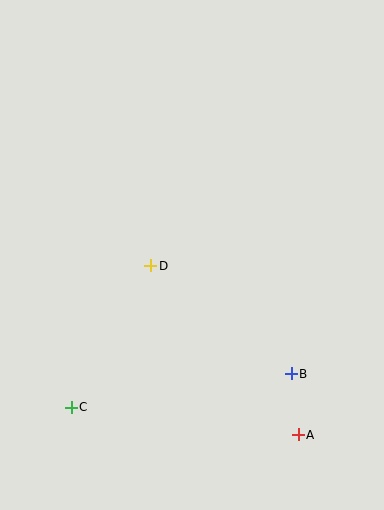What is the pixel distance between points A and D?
The distance between A and D is 225 pixels.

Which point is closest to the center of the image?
Point D at (151, 266) is closest to the center.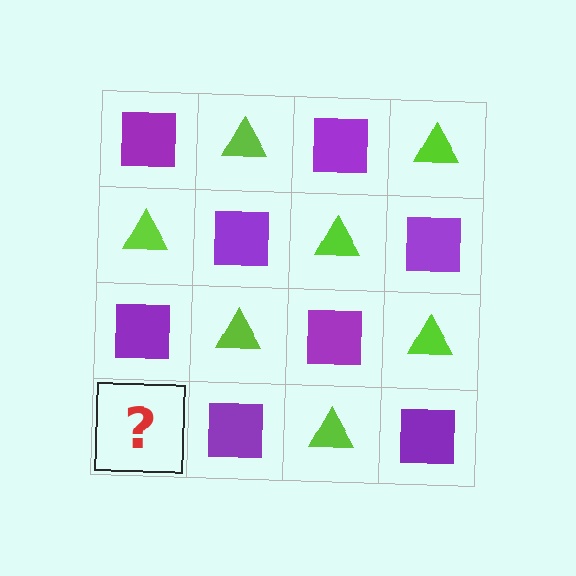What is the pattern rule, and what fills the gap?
The rule is that it alternates purple square and lime triangle in a checkerboard pattern. The gap should be filled with a lime triangle.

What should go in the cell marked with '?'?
The missing cell should contain a lime triangle.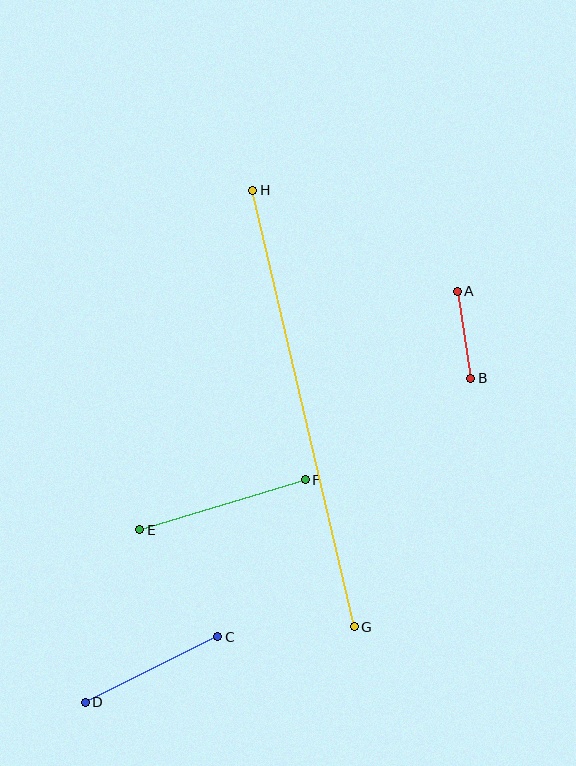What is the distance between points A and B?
The distance is approximately 88 pixels.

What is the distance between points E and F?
The distance is approximately 173 pixels.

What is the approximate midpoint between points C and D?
The midpoint is at approximately (152, 669) pixels.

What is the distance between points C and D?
The distance is approximately 148 pixels.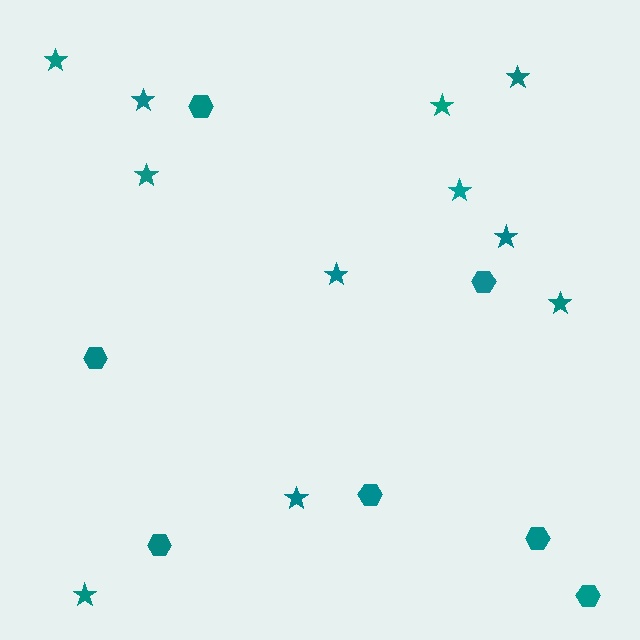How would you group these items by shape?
There are 2 groups: one group of stars (11) and one group of hexagons (7).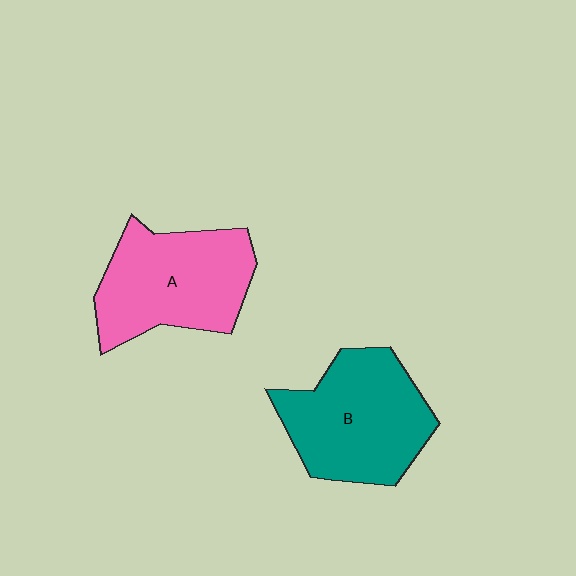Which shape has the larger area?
Shape B (teal).